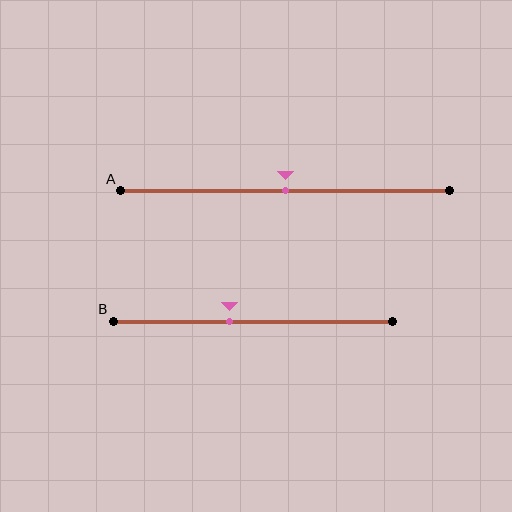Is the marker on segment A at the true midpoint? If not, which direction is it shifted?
Yes, the marker on segment A is at the true midpoint.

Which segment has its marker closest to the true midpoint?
Segment A has its marker closest to the true midpoint.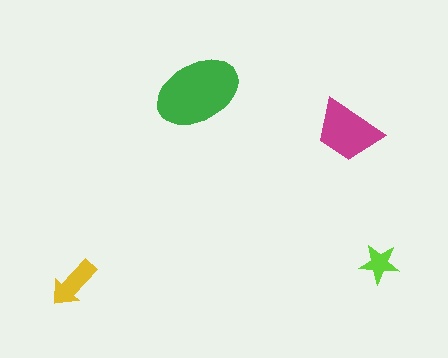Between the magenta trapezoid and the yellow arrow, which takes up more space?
The magenta trapezoid.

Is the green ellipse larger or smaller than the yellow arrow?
Larger.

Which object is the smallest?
The lime star.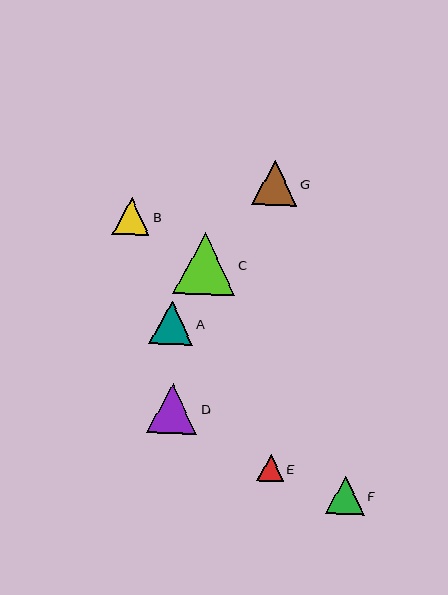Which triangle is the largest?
Triangle C is the largest with a size of approximately 62 pixels.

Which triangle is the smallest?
Triangle E is the smallest with a size of approximately 27 pixels.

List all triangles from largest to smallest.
From largest to smallest: C, D, G, A, F, B, E.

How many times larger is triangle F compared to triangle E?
Triangle F is approximately 1.4 times the size of triangle E.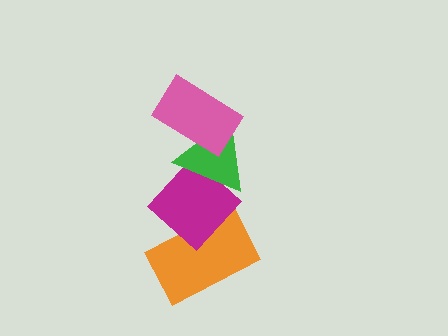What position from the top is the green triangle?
The green triangle is 2nd from the top.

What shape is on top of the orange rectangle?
The magenta diamond is on top of the orange rectangle.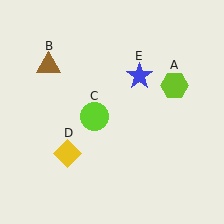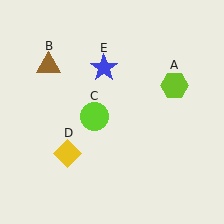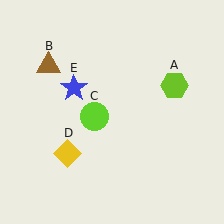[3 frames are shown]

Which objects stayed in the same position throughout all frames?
Lime hexagon (object A) and brown triangle (object B) and lime circle (object C) and yellow diamond (object D) remained stationary.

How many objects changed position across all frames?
1 object changed position: blue star (object E).